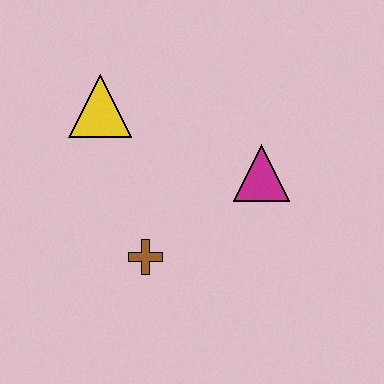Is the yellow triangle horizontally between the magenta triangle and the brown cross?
No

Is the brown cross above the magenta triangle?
No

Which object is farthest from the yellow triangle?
The magenta triangle is farthest from the yellow triangle.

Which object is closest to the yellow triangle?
The brown cross is closest to the yellow triangle.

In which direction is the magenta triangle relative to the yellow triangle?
The magenta triangle is to the right of the yellow triangle.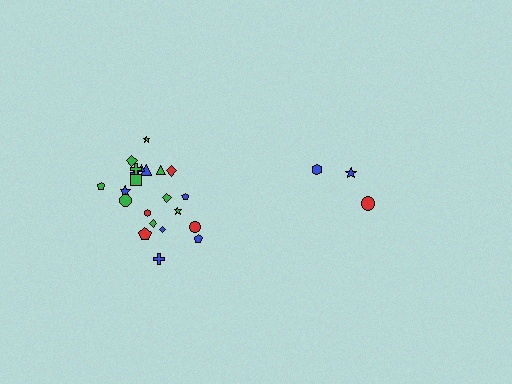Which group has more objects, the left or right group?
The left group.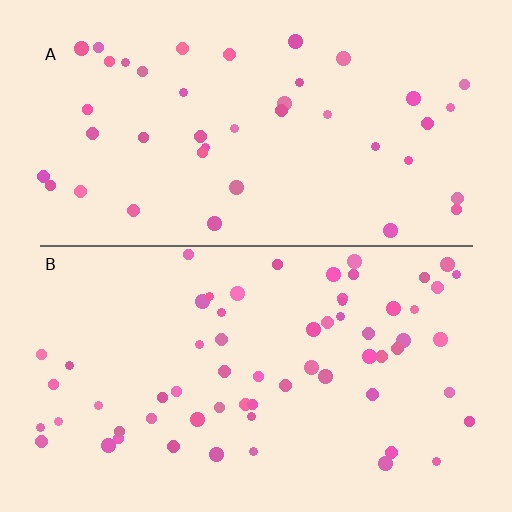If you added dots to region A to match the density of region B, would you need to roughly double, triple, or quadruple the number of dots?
Approximately double.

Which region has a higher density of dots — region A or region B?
B (the bottom).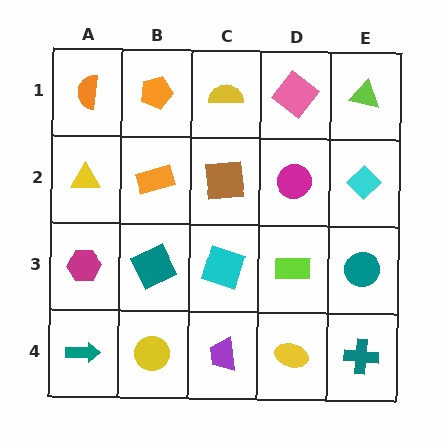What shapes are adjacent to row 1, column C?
A brown square (row 2, column C), an orange pentagon (row 1, column B), a pink diamond (row 1, column D).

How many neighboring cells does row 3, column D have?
4.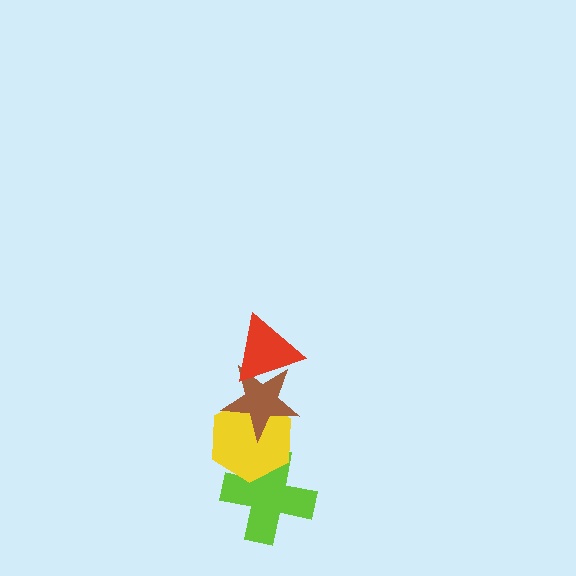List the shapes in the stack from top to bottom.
From top to bottom: the red triangle, the brown star, the yellow hexagon, the lime cross.